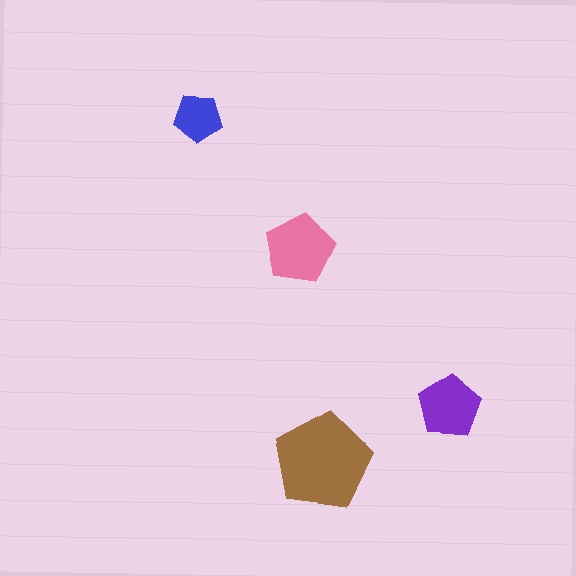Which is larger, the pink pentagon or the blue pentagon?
The pink one.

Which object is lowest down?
The brown pentagon is bottommost.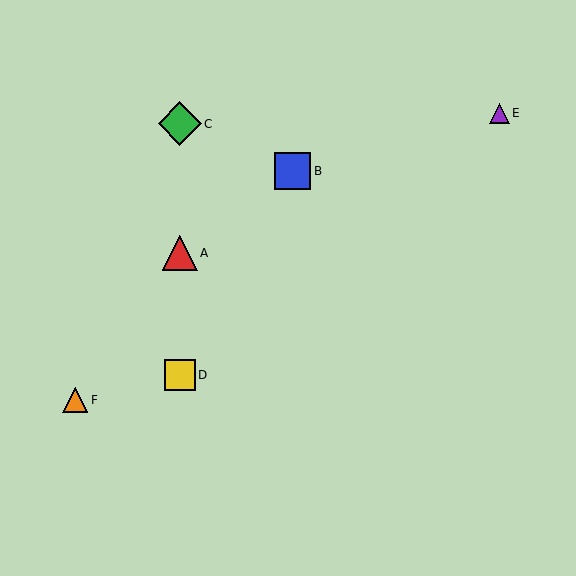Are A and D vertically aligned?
Yes, both are at x≈180.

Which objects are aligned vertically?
Objects A, C, D are aligned vertically.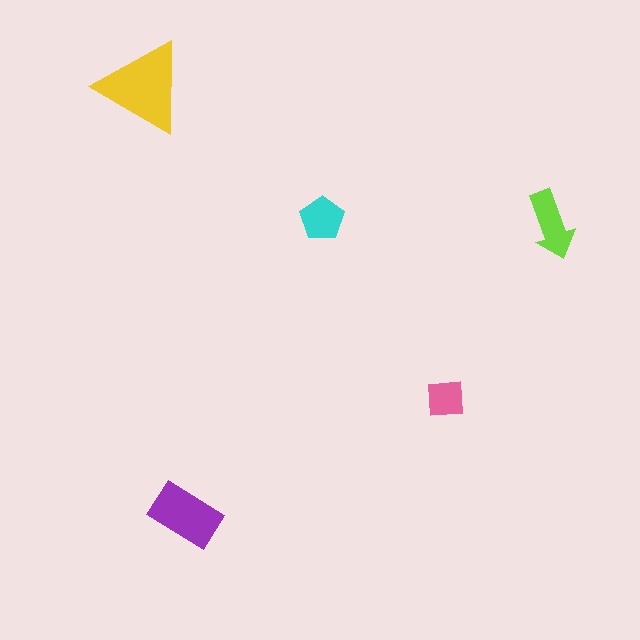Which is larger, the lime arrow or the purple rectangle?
The purple rectangle.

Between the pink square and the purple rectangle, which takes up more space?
The purple rectangle.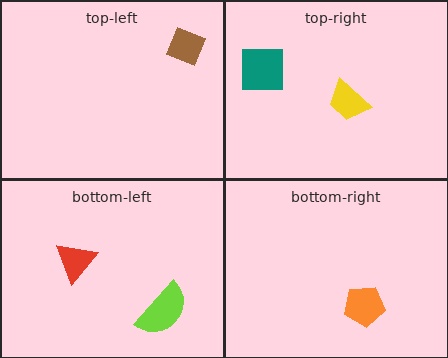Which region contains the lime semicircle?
The bottom-left region.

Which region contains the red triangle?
The bottom-left region.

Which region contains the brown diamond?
The top-left region.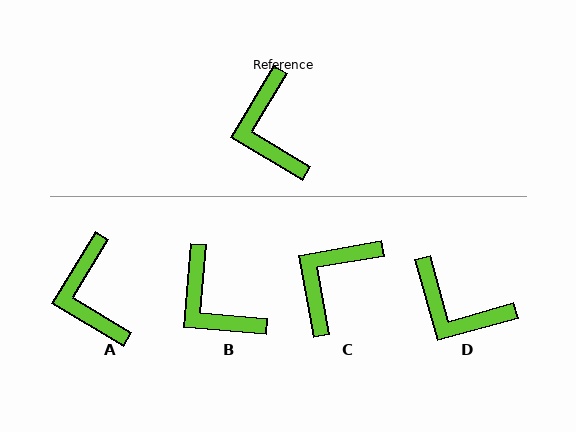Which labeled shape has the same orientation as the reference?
A.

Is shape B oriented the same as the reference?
No, it is off by about 26 degrees.